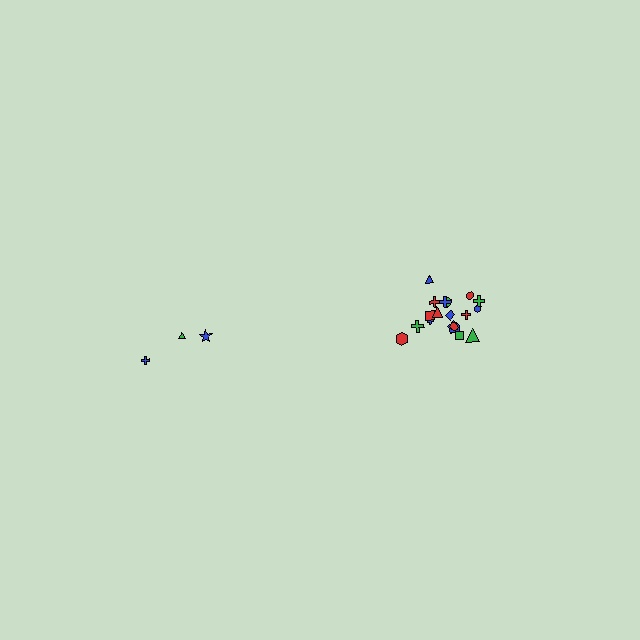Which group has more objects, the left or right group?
The right group.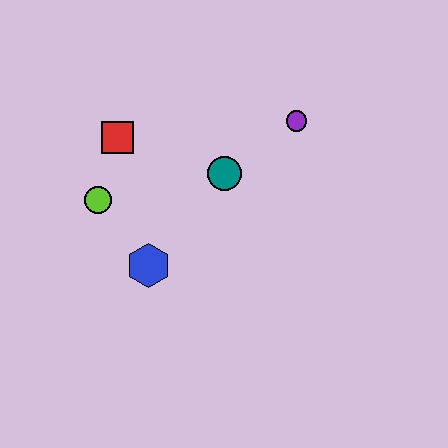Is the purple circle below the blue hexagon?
No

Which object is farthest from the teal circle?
The lime circle is farthest from the teal circle.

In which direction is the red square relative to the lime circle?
The red square is above the lime circle.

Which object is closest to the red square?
The lime circle is closest to the red square.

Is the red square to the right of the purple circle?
No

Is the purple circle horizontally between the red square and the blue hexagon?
No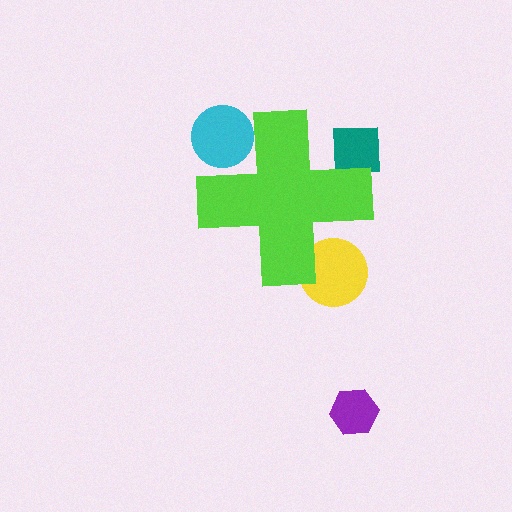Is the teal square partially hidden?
Yes, the teal square is partially hidden behind the lime cross.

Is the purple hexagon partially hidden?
No, the purple hexagon is fully visible.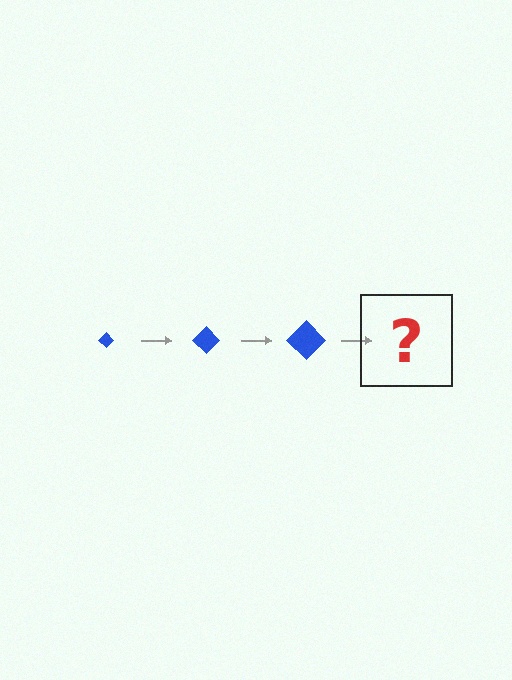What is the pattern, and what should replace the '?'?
The pattern is that the diamond gets progressively larger each step. The '?' should be a blue diamond, larger than the previous one.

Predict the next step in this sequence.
The next step is a blue diamond, larger than the previous one.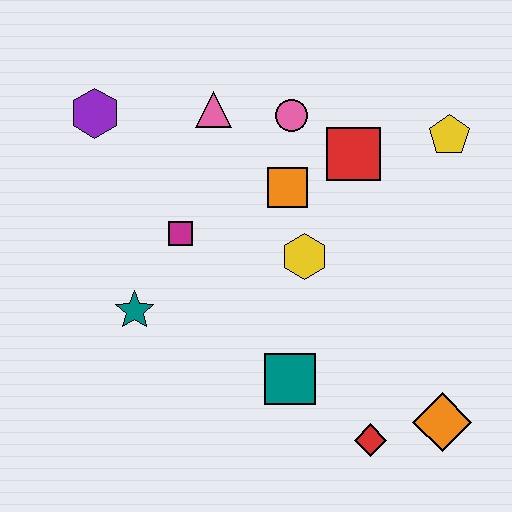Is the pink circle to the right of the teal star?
Yes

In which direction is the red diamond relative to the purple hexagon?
The red diamond is below the purple hexagon.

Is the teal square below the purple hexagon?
Yes